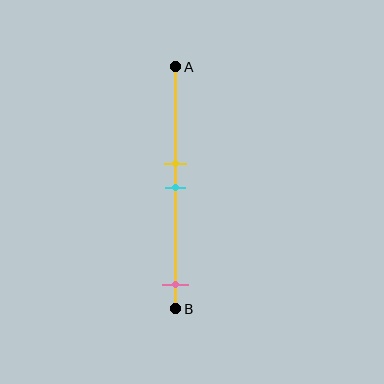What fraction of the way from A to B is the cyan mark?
The cyan mark is approximately 50% (0.5) of the way from A to B.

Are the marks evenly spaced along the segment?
No, the marks are not evenly spaced.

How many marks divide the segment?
There are 3 marks dividing the segment.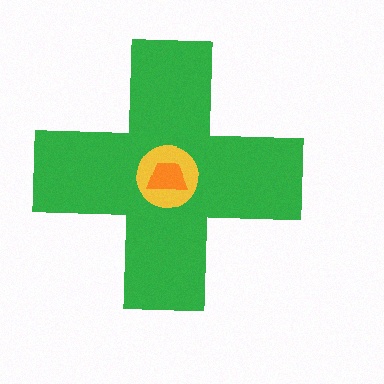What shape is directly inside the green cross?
The yellow circle.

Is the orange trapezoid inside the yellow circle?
Yes.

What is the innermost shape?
The orange trapezoid.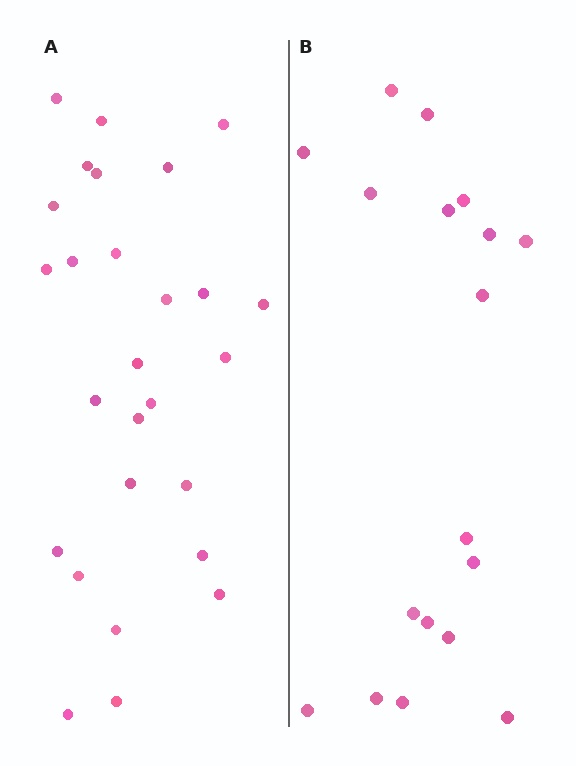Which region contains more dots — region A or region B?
Region A (the left region) has more dots.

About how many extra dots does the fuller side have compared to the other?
Region A has roughly 8 or so more dots than region B.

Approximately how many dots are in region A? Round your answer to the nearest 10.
About 30 dots. (The exact count is 27, which rounds to 30.)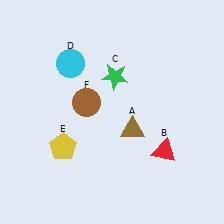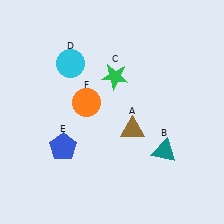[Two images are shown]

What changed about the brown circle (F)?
In Image 1, F is brown. In Image 2, it changed to orange.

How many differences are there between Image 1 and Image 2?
There are 3 differences between the two images.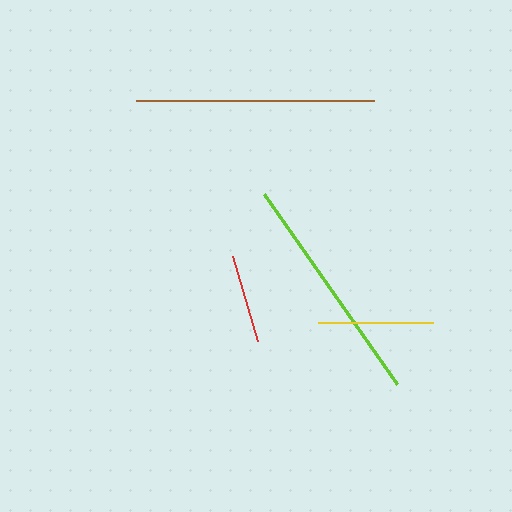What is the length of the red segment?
The red segment is approximately 88 pixels long.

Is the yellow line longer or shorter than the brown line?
The brown line is longer than the yellow line.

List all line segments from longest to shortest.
From longest to shortest: brown, lime, yellow, red.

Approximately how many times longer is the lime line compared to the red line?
The lime line is approximately 2.6 times the length of the red line.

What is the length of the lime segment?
The lime segment is approximately 232 pixels long.